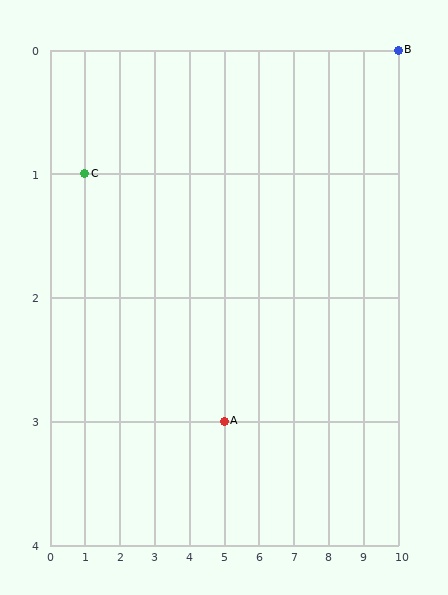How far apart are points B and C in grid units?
Points B and C are 9 columns and 1 row apart (about 9.1 grid units diagonally).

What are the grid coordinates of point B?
Point B is at grid coordinates (10, 0).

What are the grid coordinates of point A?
Point A is at grid coordinates (5, 3).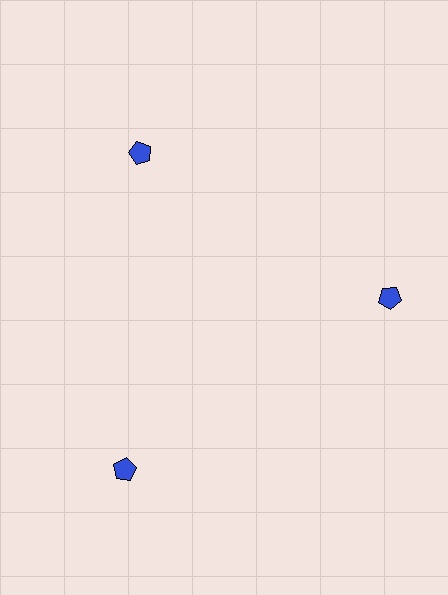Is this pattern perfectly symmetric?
No. The 3 blue pentagons are arranged in a ring, but one element near the 7 o'clock position is pushed outward from the center, breaking the 3-fold rotational symmetry.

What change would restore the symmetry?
The symmetry would be restored by moving it inward, back onto the ring so that all 3 pentagons sit at equal angles and equal distance from the center.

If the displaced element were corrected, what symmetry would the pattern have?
It would have 3-fold rotational symmetry — the pattern would map onto itself every 120 degrees.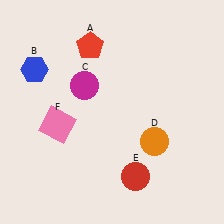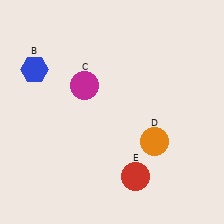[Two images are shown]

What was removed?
The red pentagon (A), the pink square (F) were removed in Image 2.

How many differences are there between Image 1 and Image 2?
There are 2 differences between the two images.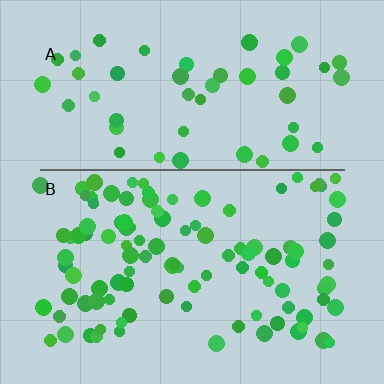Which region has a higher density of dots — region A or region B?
B (the bottom).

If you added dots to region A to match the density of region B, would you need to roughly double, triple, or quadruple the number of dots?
Approximately double.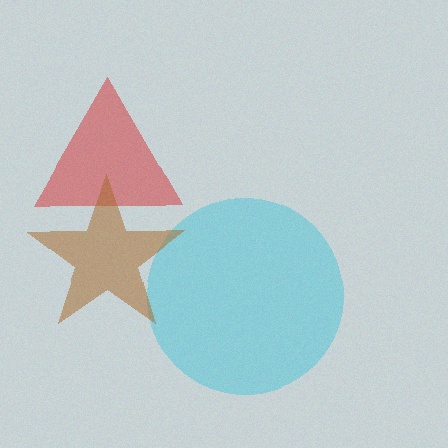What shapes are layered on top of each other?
The layered shapes are: a cyan circle, a red triangle, a brown star.